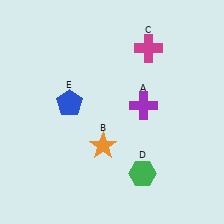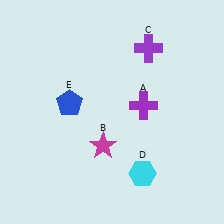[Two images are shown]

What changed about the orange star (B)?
In Image 1, B is orange. In Image 2, it changed to magenta.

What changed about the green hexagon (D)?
In Image 1, D is green. In Image 2, it changed to cyan.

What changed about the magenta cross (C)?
In Image 1, C is magenta. In Image 2, it changed to purple.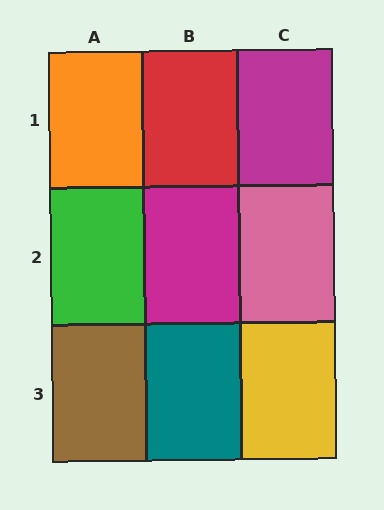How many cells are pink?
1 cell is pink.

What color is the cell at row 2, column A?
Green.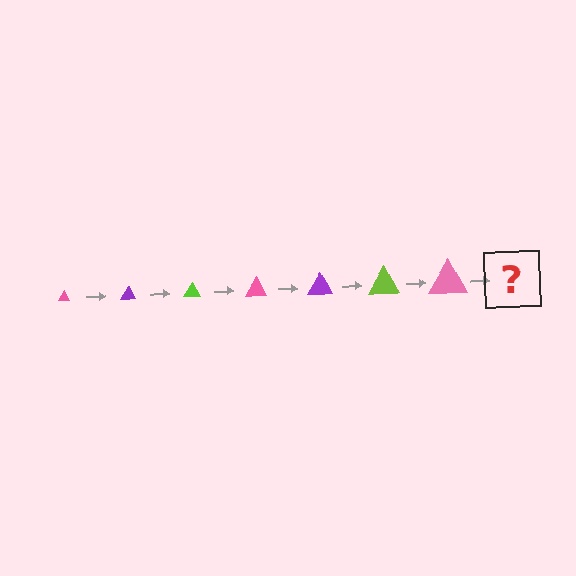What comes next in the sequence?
The next element should be a purple triangle, larger than the previous one.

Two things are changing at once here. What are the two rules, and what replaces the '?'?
The two rules are that the triangle grows larger each step and the color cycles through pink, purple, and lime. The '?' should be a purple triangle, larger than the previous one.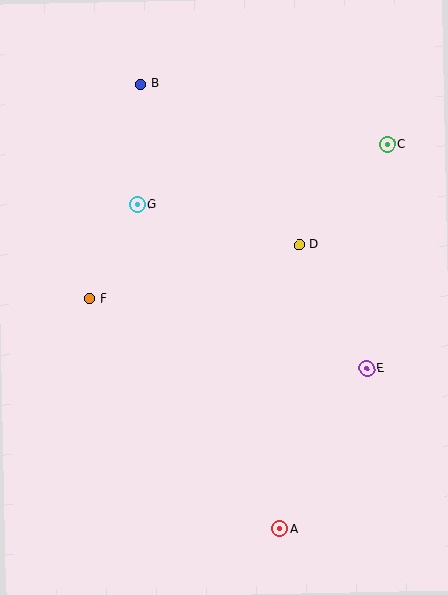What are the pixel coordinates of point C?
Point C is at (387, 145).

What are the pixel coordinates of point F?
Point F is at (90, 299).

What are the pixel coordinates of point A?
Point A is at (279, 529).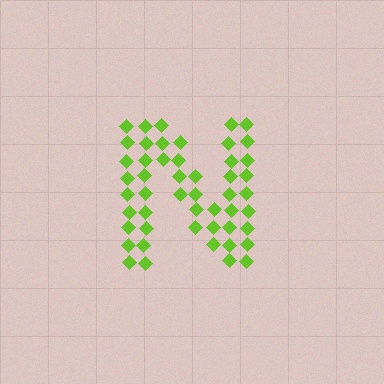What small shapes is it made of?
It is made of small diamonds.